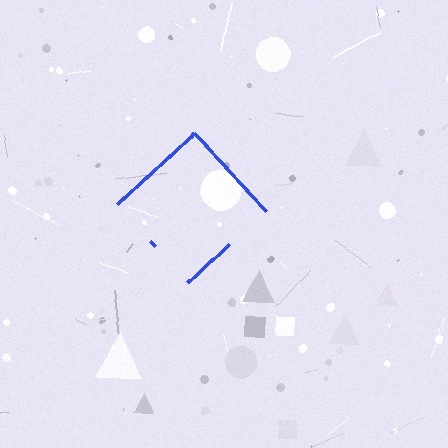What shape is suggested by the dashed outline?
The dashed outline suggests a diamond.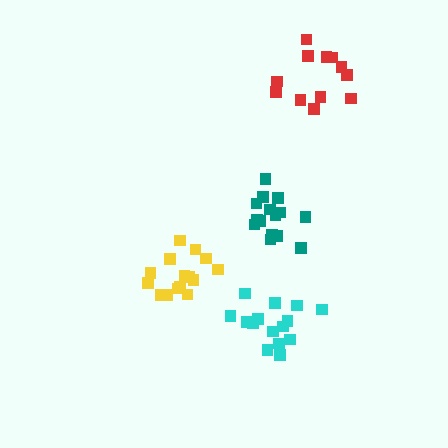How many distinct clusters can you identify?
There are 4 distinct clusters.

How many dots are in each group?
Group 1: 16 dots, Group 2: 15 dots, Group 3: 12 dots, Group 4: 15 dots (58 total).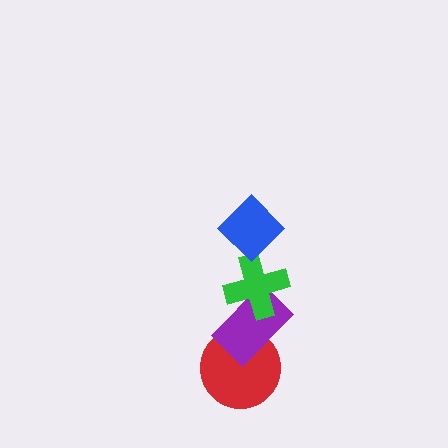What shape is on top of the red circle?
The purple rectangle is on top of the red circle.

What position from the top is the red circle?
The red circle is 4th from the top.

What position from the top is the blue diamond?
The blue diamond is 1st from the top.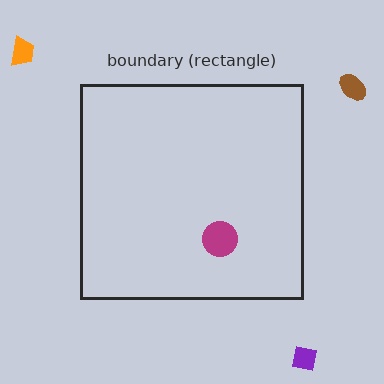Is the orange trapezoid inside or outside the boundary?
Outside.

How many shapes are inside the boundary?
1 inside, 3 outside.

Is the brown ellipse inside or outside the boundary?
Outside.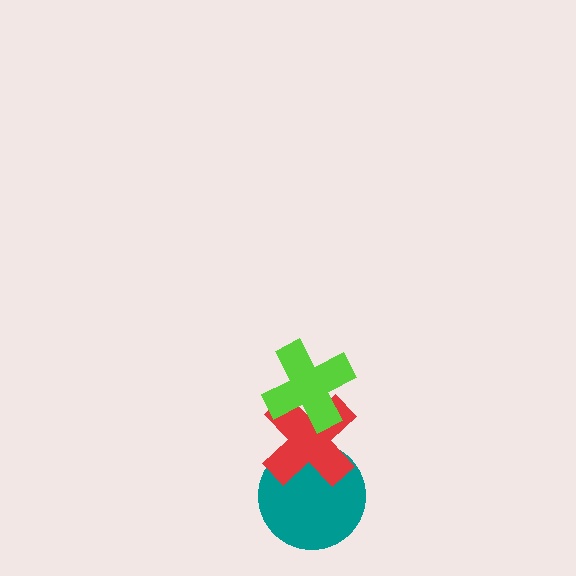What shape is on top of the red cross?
The lime cross is on top of the red cross.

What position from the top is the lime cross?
The lime cross is 1st from the top.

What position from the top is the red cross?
The red cross is 2nd from the top.